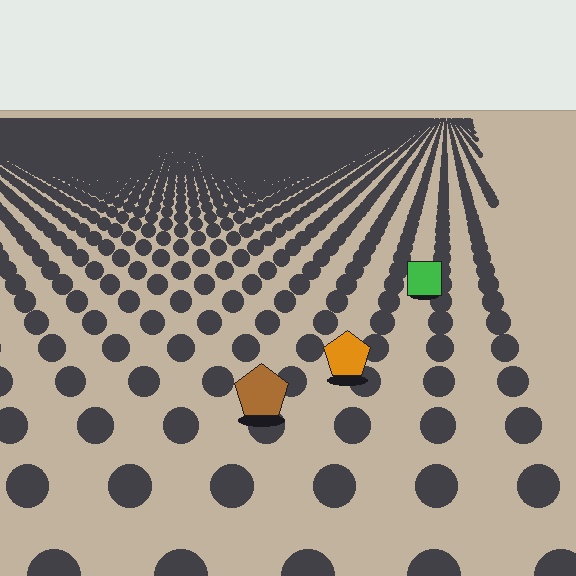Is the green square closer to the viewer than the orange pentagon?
No. The orange pentagon is closer — you can tell from the texture gradient: the ground texture is coarser near it.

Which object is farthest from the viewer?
The green square is farthest from the viewer. It appears smaller and the ground texture around it is denser.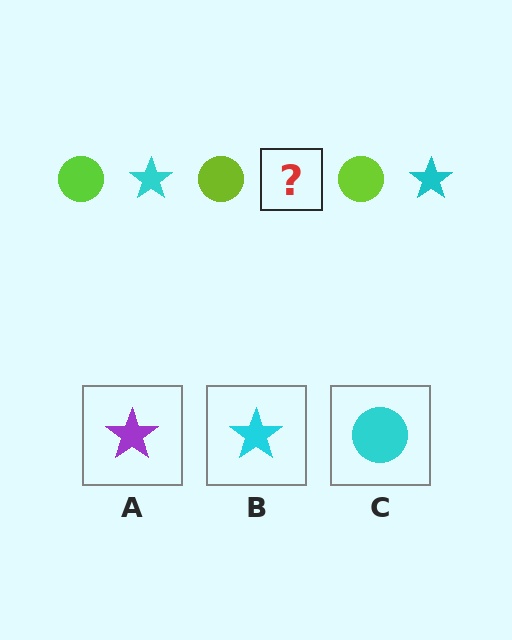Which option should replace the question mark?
Option B.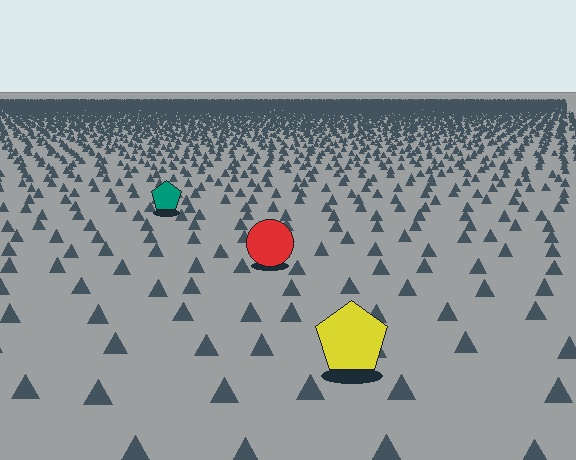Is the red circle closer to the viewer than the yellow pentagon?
No. The yellow pentagon is closer — you can tell from the texture gradient: the ground texture is coarser near it.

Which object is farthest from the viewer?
The teal pentagon is farthest from the viewer. It appears smaller and the ground texture around it is denser.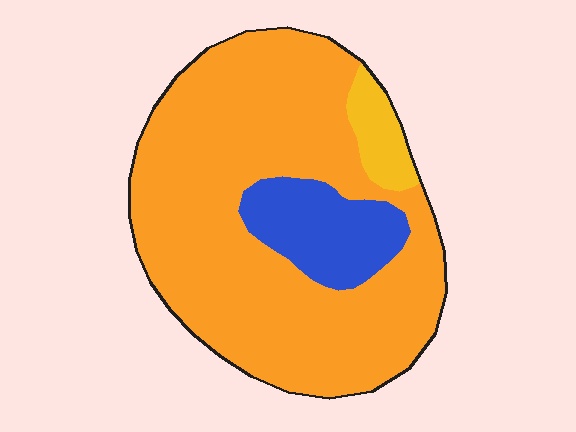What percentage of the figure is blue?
Blue covers 14% of the figure.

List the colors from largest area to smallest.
From largest to smallest: orange, blue, yellow.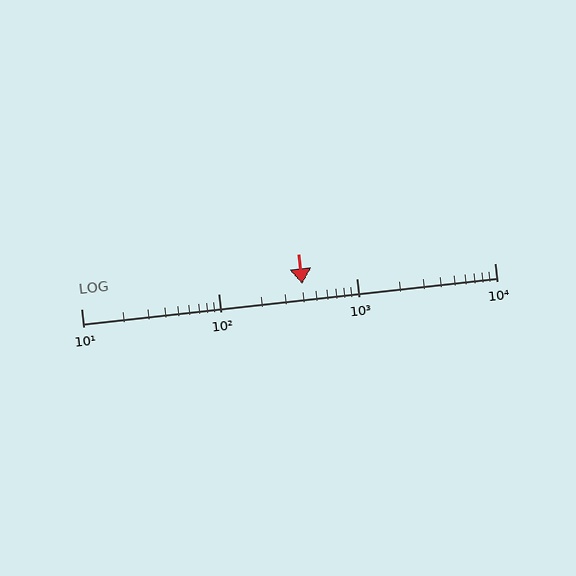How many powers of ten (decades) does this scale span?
The scale spans 3 decades, from 10 to 10000.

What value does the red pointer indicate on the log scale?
The pointer indicates approximately 400.